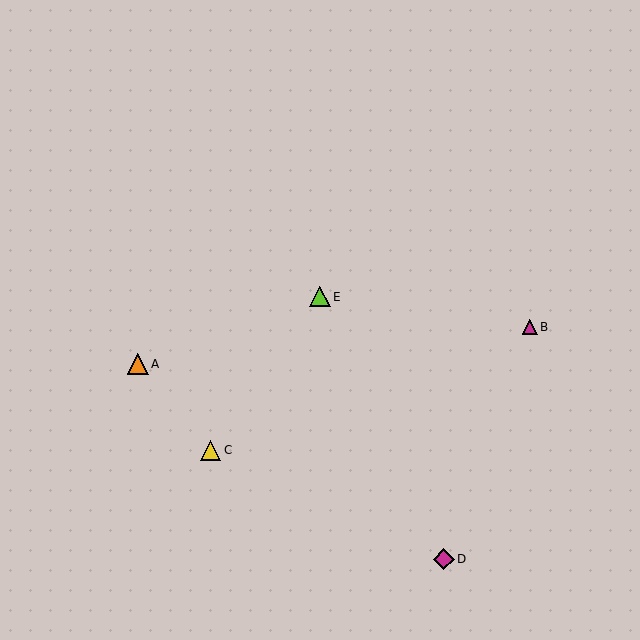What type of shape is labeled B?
Shape B is a magenta triangle.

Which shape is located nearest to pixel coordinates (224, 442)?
The yellow triangle (labeled C) at (211, 450) is nearest to that location.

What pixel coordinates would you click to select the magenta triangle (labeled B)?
Click at (530, 327) to select the magenta triangle B.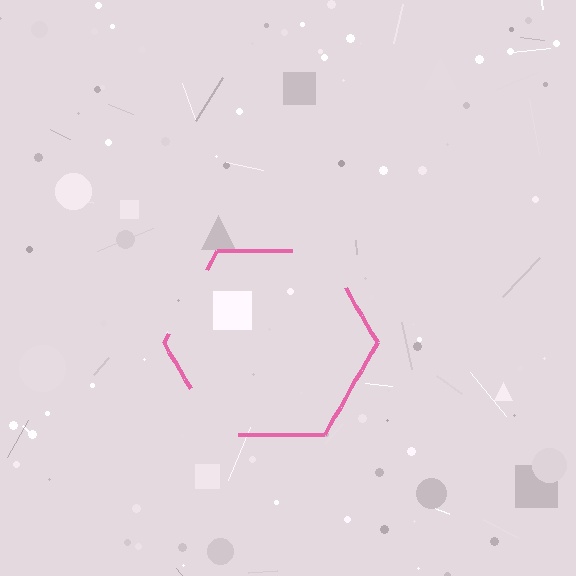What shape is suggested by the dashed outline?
The dashed outline suggests a hexagon.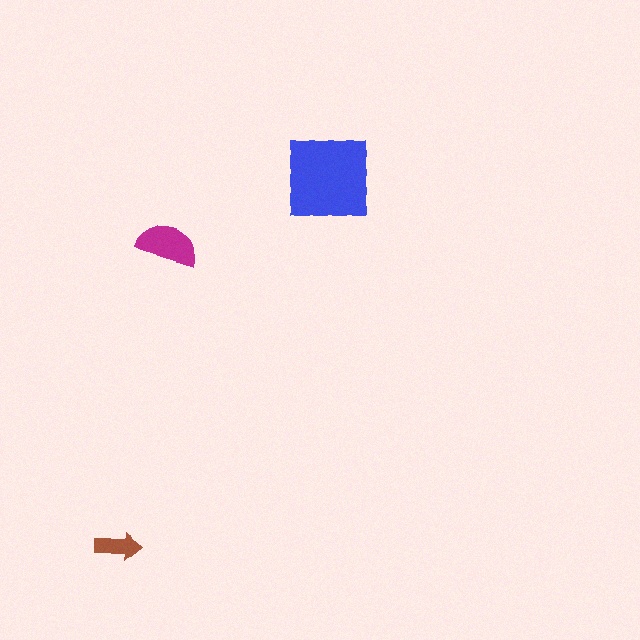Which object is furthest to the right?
The blue square is rightmost.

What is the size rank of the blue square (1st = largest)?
1st.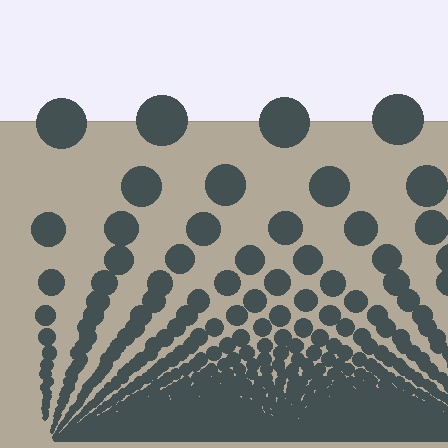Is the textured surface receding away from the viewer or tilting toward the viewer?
The surface appears to tilt toward the viewer. Texture elements get larger and sparser toward the top.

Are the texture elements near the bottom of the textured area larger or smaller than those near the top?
Smaller. The gradient is inverted — elements near the bottom are smaller and denser.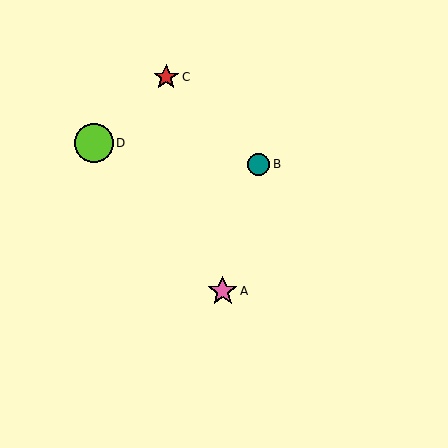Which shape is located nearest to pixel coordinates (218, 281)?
The pink star (labeled A) at (223, 291) is nearest to that location.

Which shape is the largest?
The lime circle (labeled D) is the largest.